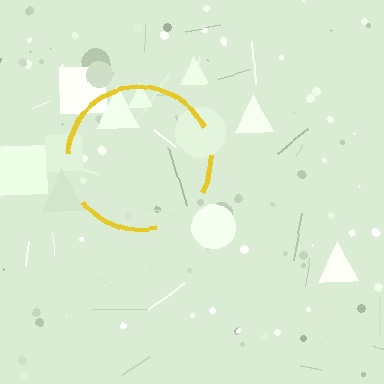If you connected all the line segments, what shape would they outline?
They would outline a circle.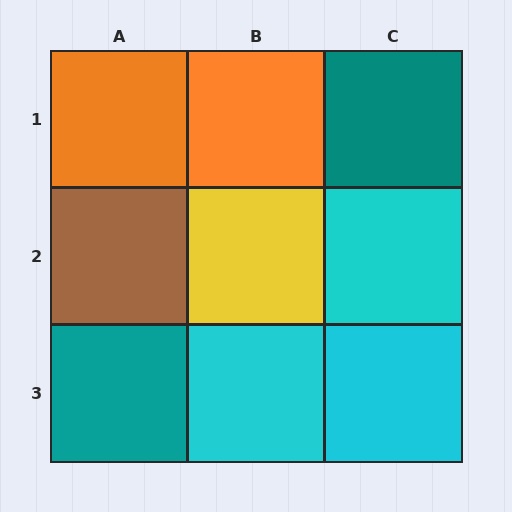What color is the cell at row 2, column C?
Cyan.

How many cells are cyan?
3 cells are cyan.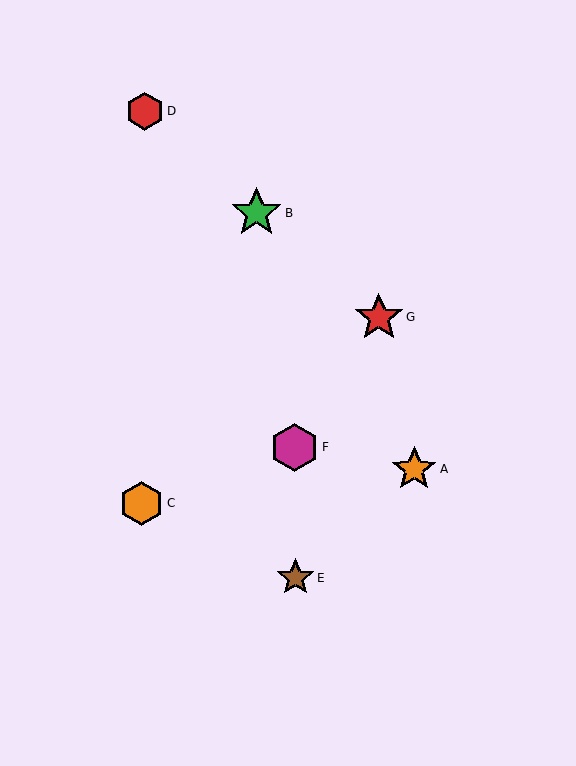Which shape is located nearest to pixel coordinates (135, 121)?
The red hexagon (labeled D) at (145, 111) is nearest to that location.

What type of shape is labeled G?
Shape G is a red star.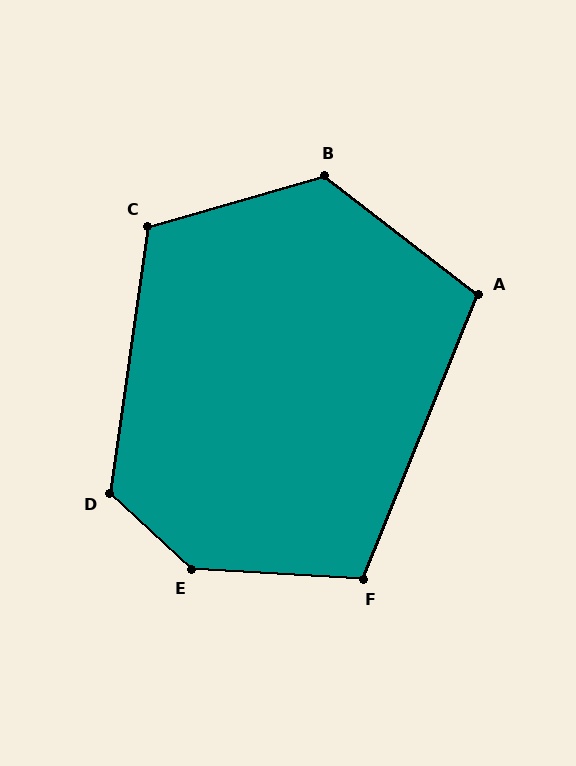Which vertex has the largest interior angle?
E, at approximately 140 degrees.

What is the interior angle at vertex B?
Approximately 126 degrees (obtuse).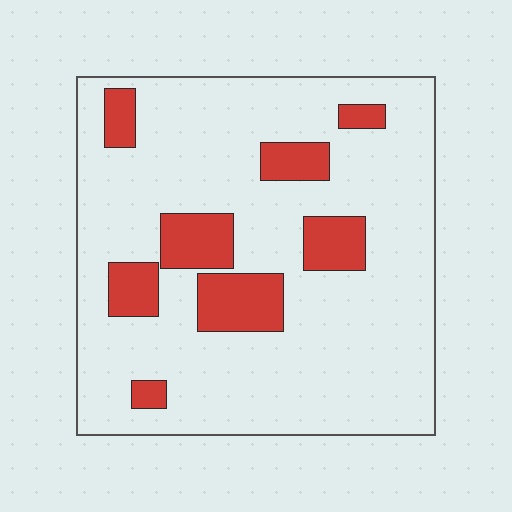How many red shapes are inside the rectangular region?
8.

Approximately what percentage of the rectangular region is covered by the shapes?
Approximately 15%.